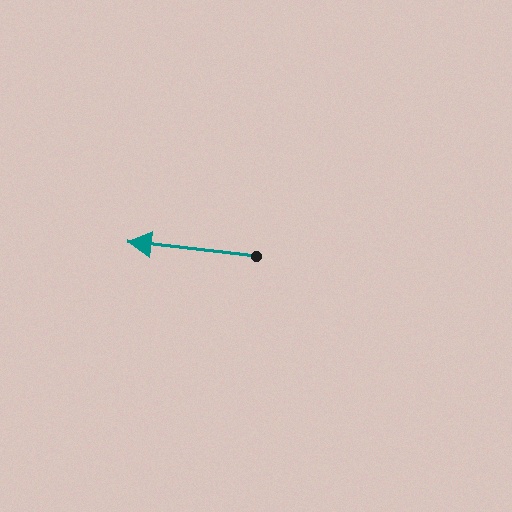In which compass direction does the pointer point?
West.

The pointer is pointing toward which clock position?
Roughly 9 o'clock.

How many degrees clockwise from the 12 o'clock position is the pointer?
Approximately 276 degrees.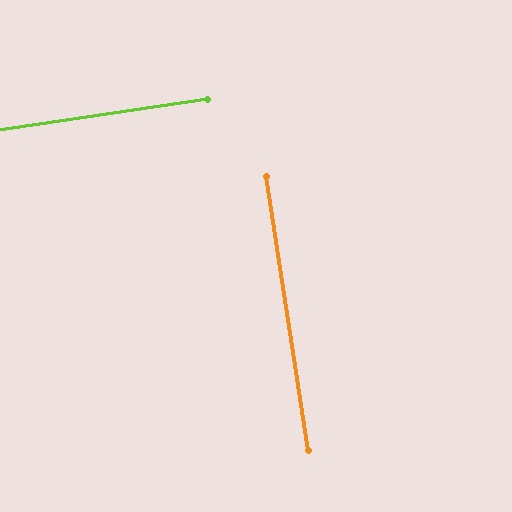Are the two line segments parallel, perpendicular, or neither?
Perpendicular — they meet at approximately 90°.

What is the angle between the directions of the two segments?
Approximately 90 degrees.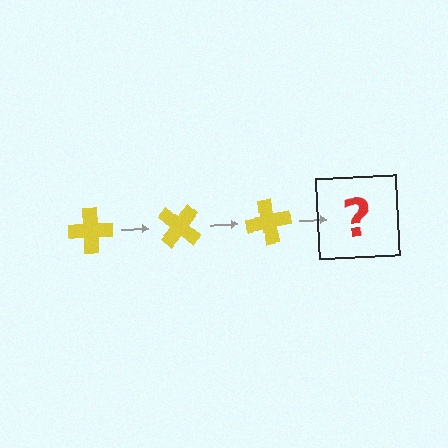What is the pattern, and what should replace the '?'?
The pattern is that the cross rotates 40 degrees each step. The '?' should be a yellow cross rotated 120 degrees.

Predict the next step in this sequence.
The next step is a yellow cross rotated 120 degrees.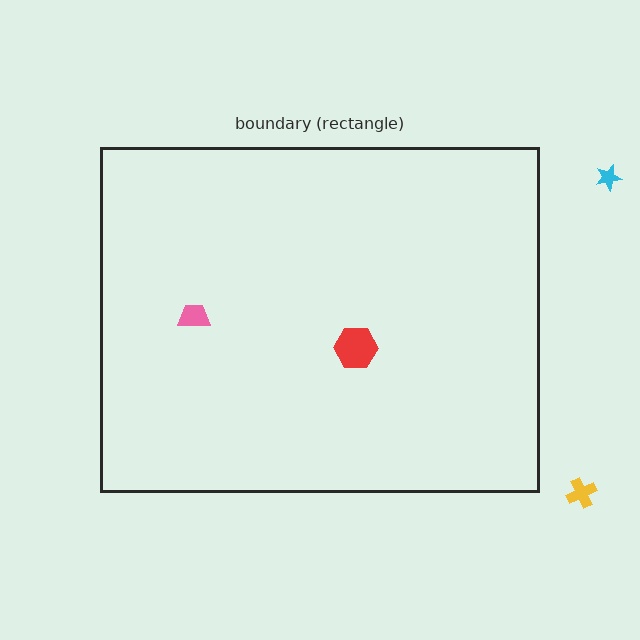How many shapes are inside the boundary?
2 inside, 2 outside.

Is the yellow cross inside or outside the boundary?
Outside.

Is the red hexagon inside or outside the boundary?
Inside.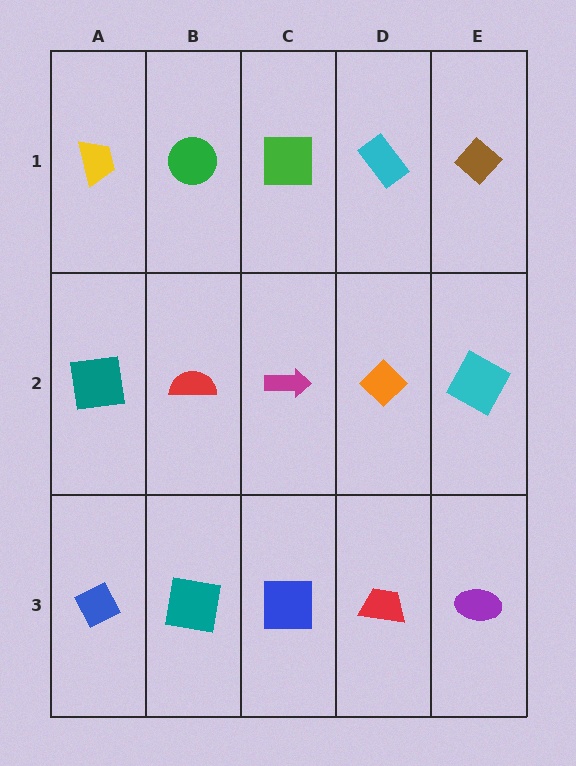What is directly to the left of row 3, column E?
A red trapezoid.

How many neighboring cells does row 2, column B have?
4.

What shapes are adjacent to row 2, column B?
A green circle (row 1, column B), a teal square (row 3, column B), a teal square (row 2, column A), a magenta arrow (row 2, column C).